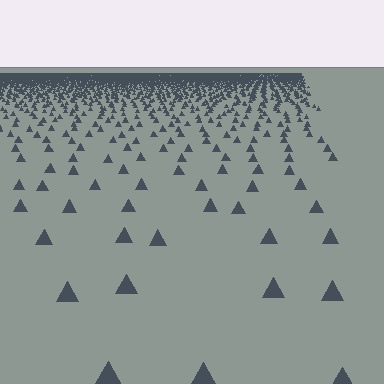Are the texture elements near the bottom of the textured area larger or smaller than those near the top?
Larger. Near the bottom, elements are closer to the viewer and appear at a bigger on-screen size.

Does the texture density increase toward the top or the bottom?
Density increases toward the top.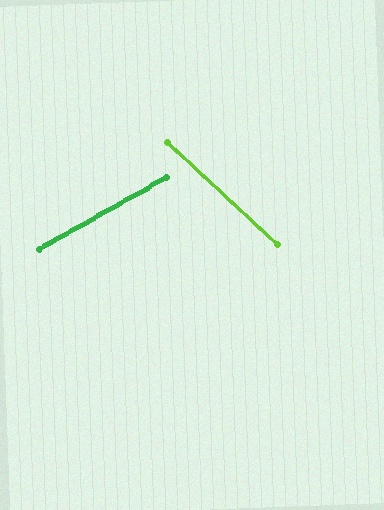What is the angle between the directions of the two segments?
Approximately 72 degrees.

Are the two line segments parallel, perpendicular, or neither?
Neither parallel nor perpendicular — they differ by about 72°.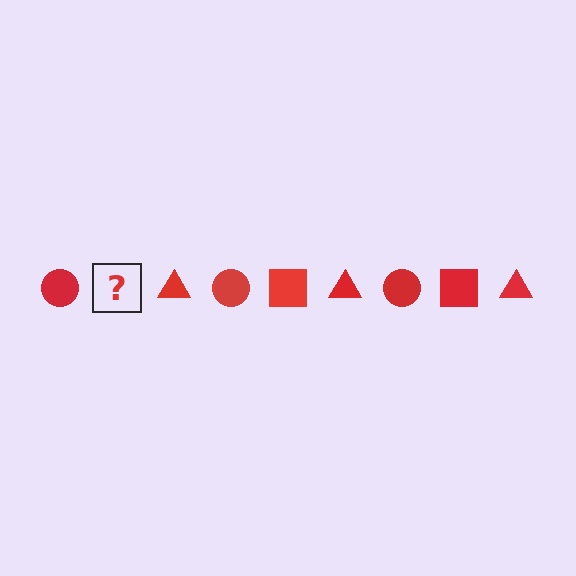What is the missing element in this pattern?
The missing element is a red square.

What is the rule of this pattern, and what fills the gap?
The rule is that the pattern cycles through circle, square, triangle shapes in red. The gap should be filled with a red square.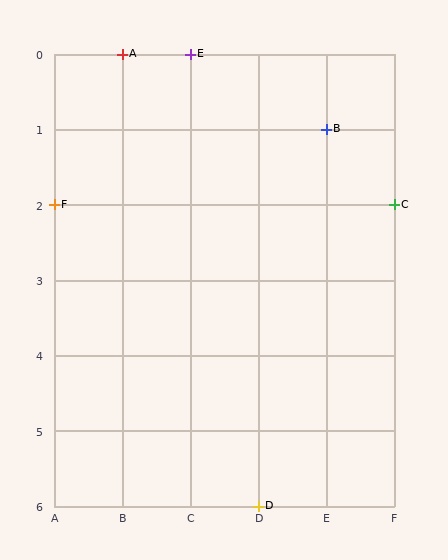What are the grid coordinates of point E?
Point E is at grid coordinates (C, 0).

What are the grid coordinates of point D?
Point D is at grid coordinates (D, 6).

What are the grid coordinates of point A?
Point A is at grid coordinates (B, 0).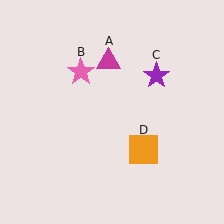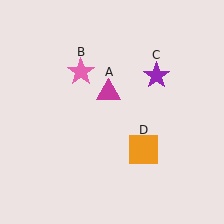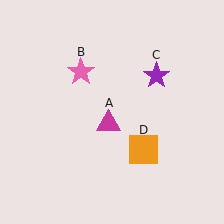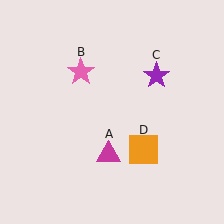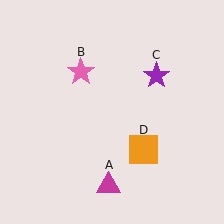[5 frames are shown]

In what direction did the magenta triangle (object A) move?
The magenta triangle (object A) moved down.